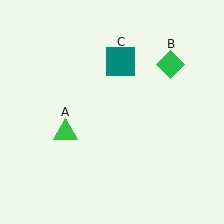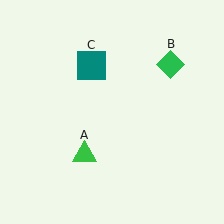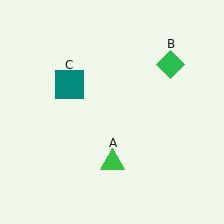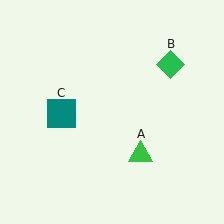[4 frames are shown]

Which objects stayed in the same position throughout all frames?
Green diamond (object B) remained stationary.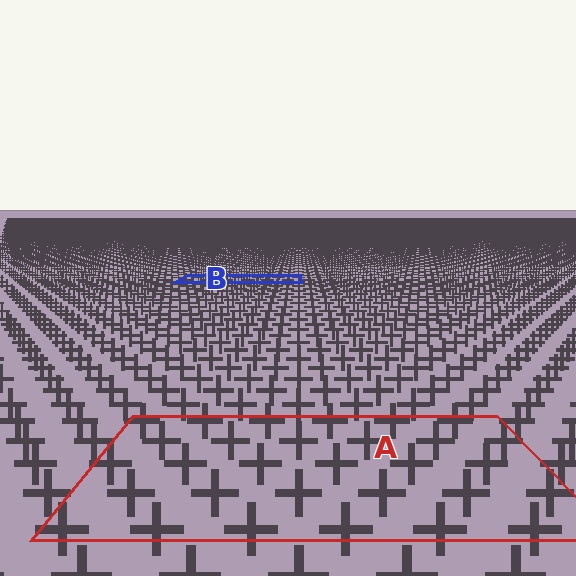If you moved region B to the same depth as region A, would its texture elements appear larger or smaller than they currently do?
They would appear larger. At a closer depth, the same texture elements are projected at a bigger on-screen size.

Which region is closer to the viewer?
Region A is closer. The texture elements there are larger and more spread out.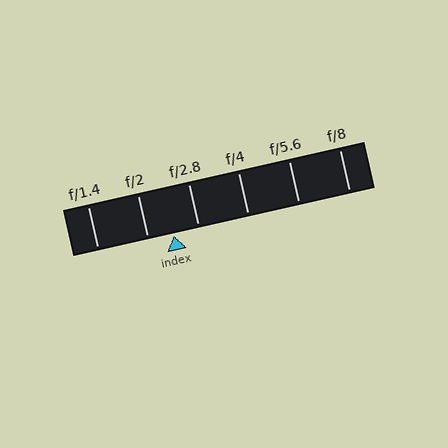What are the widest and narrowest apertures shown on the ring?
The widest aperture shown is f/1.4 and the narrowest is f/8.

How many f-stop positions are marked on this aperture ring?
There are 6 f-stop positions marked.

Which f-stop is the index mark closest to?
The index mark is closest to f/2.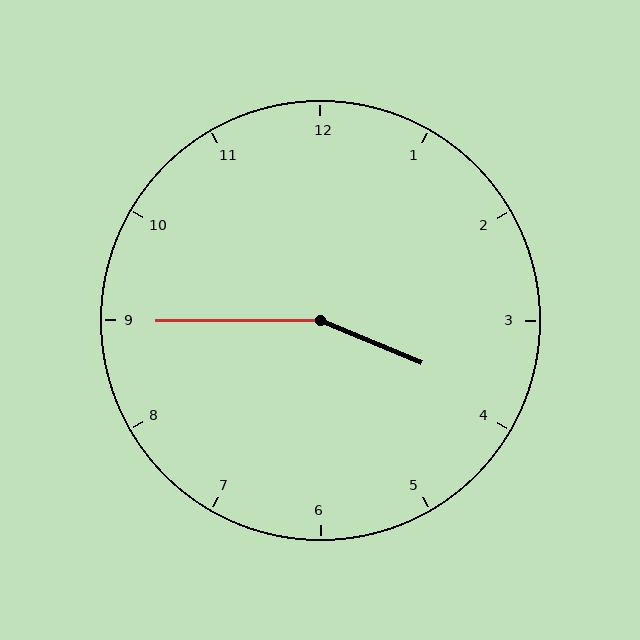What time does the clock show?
3:45.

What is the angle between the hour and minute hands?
Approximately 158 degrees.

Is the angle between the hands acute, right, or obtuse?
It is obtuse.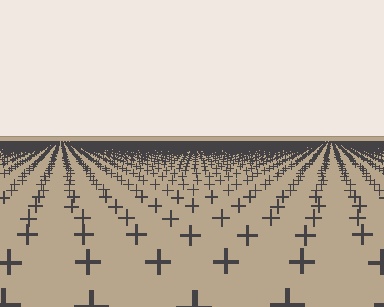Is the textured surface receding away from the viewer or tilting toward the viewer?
The surface is receding away from the viewer. Texture elements get smaller and denser toward the top.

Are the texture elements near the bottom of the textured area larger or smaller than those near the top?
Larger. Near the bottom, elements are closer to the viewer and appear at a bigger on-screen size.